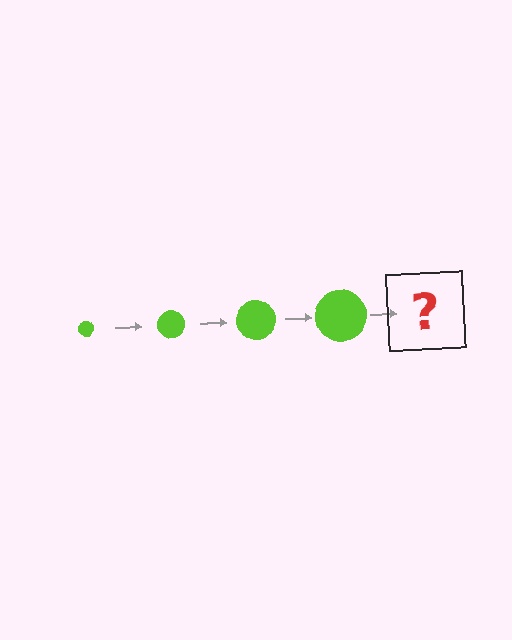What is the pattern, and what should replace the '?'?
The pattern is that the circle gets progressively larger each step. The '?' should be a lime circle, larger than the previous one.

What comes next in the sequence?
The next element should be a lime circle, larger than the previous one.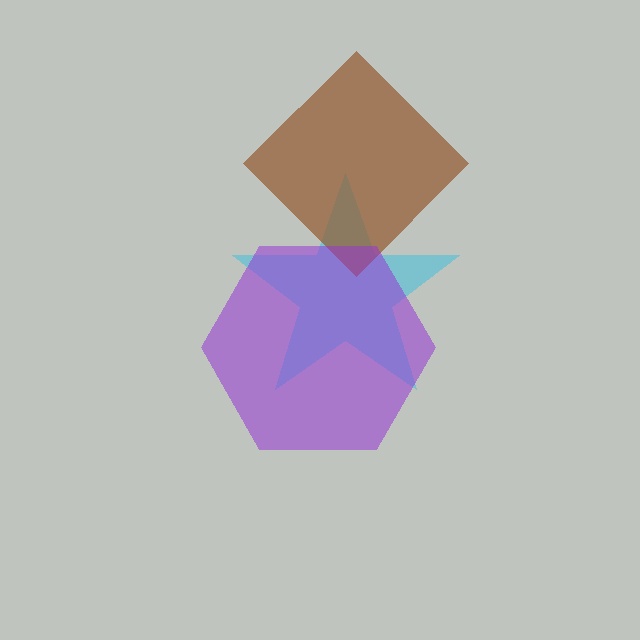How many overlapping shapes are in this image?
There are 3 overlapping shapes in the image.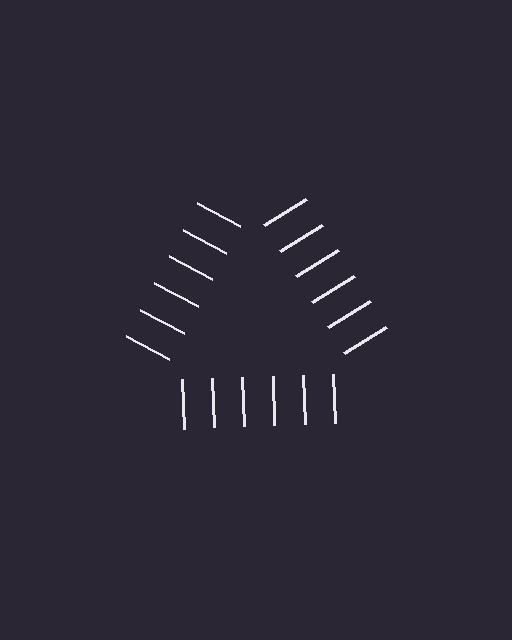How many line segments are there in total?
18 — 6 along each of the 3 edges.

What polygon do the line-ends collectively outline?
An illusory triangle — the line segments terminate on its edges but no continuous stroke is drawn.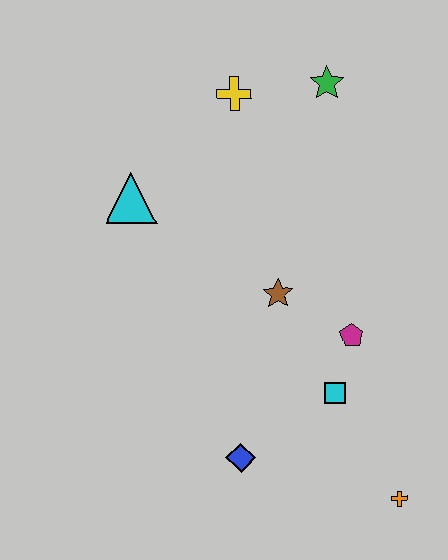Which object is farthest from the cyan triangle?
The orange cross is farthest from the cyan triangle.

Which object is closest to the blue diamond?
The cyan square is closest to the blue diamond.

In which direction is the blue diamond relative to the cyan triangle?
The blue diamond is below the cyan triangle.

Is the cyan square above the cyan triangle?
No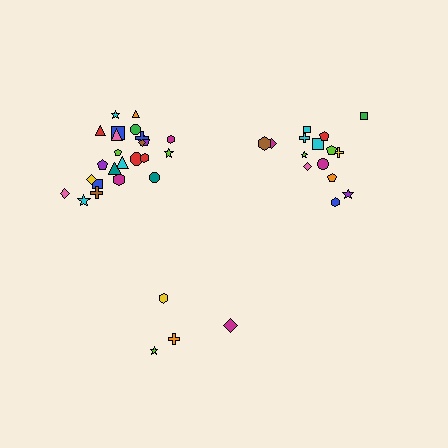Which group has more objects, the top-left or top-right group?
The top-left group.